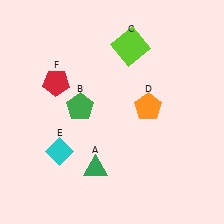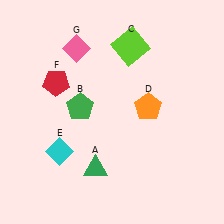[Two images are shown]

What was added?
A pink diamond (G) was added in Image 2.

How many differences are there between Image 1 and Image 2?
There is 1 difference between the two images.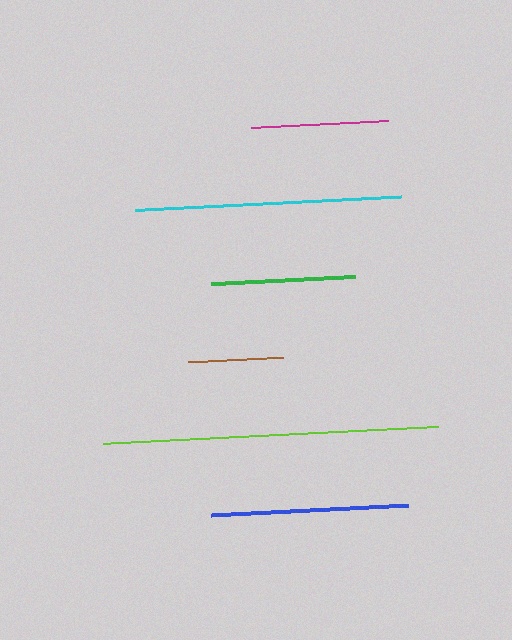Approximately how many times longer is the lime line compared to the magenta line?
The lime line is approximately 2.5 times the length of the magenta line.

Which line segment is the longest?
The lime line is the longest at approximately 335 pixels.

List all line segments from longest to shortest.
From longest to shortest: lime, cyan, blue, green, magenta, brown.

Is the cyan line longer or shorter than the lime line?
The lime line is longer than the cyan line.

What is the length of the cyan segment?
The cyan segment is approximately 266 pixels long.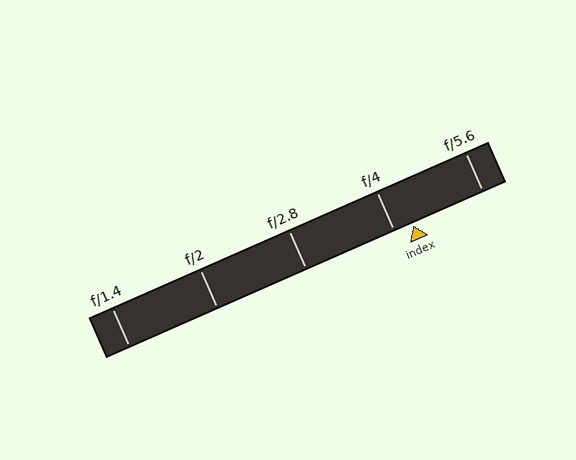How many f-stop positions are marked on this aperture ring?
There are 5 f-stop positions marked.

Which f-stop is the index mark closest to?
The index mark is closest to f/4.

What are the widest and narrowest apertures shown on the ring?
The widest aperture shown is f/1.4 and the narrowest is f/5.6.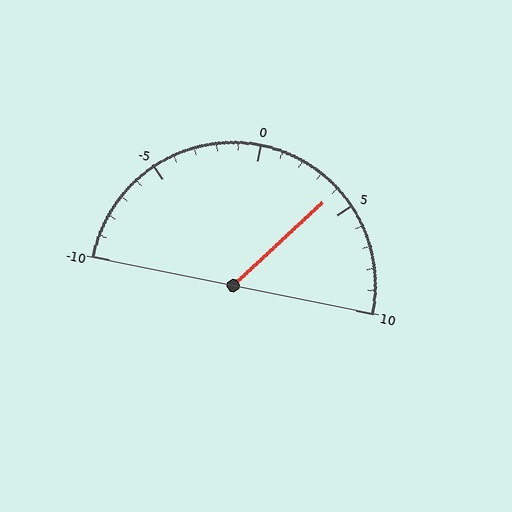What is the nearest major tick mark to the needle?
The nearest major tick mark is 5.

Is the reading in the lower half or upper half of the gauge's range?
The reading is in the upper half of the range (-10 to 10).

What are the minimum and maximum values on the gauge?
The gauge ranges from -10 to 10.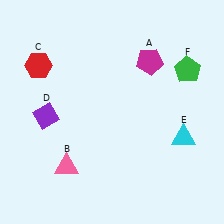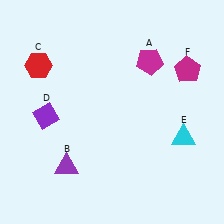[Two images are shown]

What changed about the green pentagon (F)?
In Image 1, F is green. In Image 2, it changed to magenta.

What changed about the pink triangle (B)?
In Image 1, B is pink. In Image 2, it changed to purple.